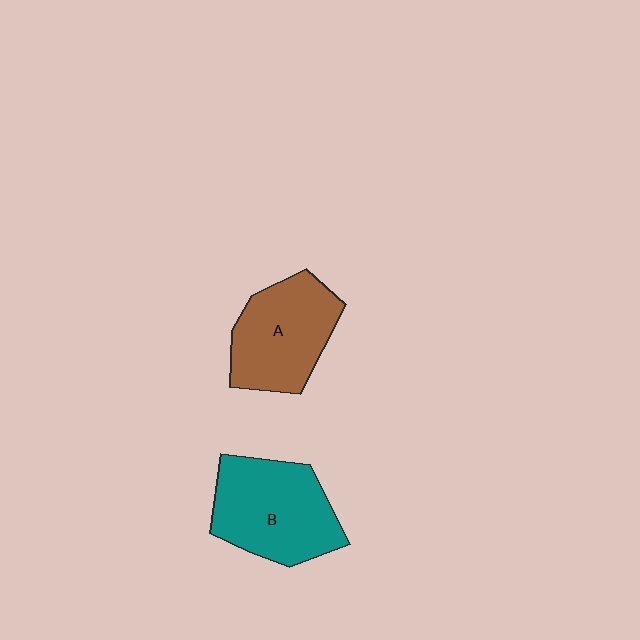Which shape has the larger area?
Shape B (teal).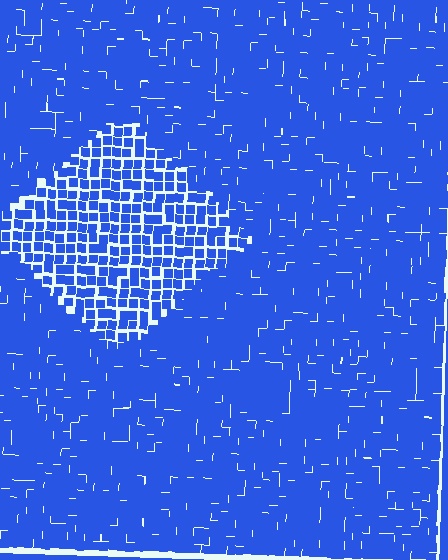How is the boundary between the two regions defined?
The boundary is defined by a change in element density (approximately 1.6x ratio). All elements are the same color, size, and shape.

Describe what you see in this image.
The image contains small blue elements arranged at two different densities. A diamond-shaped region is visible where the elements are less densely packed than the surrounding area.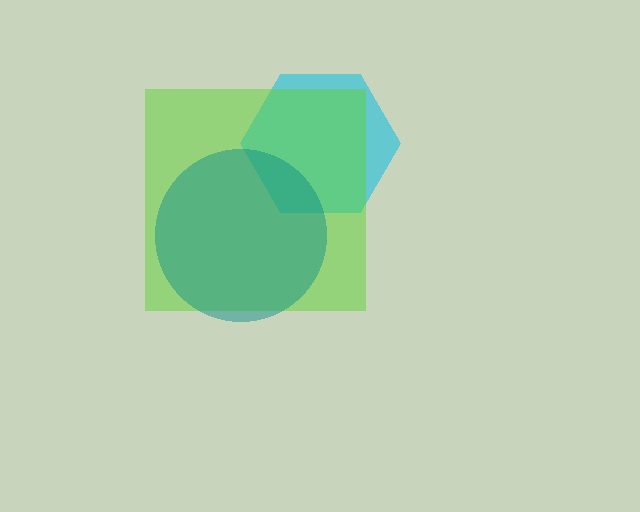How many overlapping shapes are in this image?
There are 3 overlapping shapes in the image.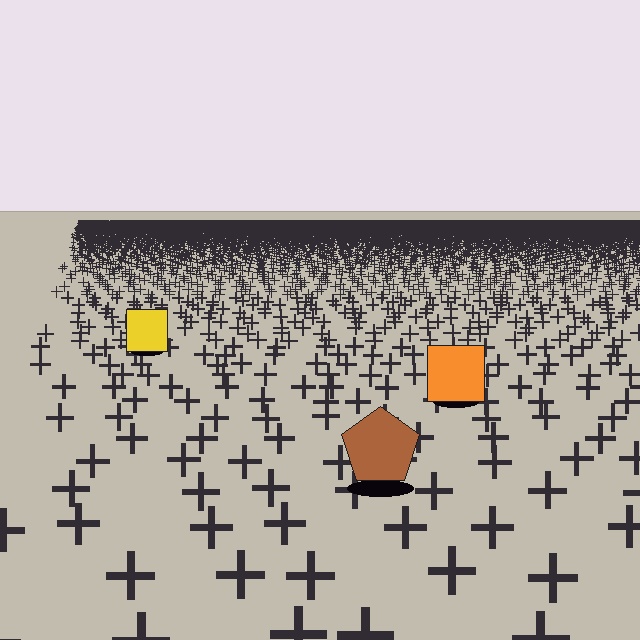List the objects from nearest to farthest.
From nearest to farthest: the brown pentagon, the orange square, the yellow square.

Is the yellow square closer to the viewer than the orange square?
No. The orange square is closer — you can tell from the texture gradient: the ground texture is coarser near it.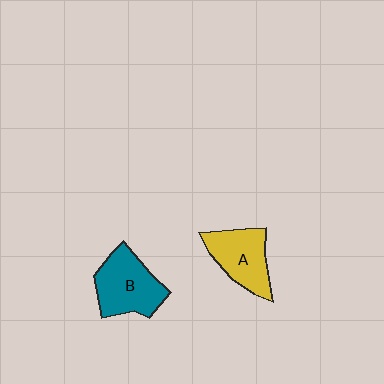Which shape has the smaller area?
Shape A (yellow).